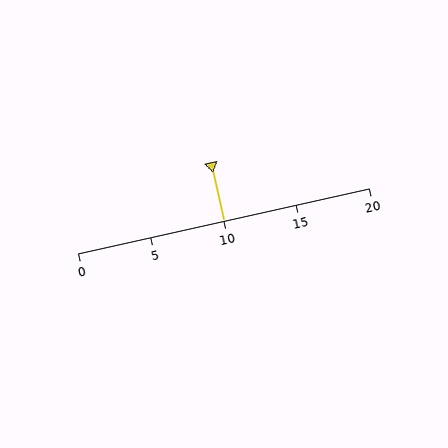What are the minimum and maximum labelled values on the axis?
The axis runs from 0 to 20.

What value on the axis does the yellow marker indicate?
The marker indicates approximately 10.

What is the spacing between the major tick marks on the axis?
The major ticks are spaced 5 apart.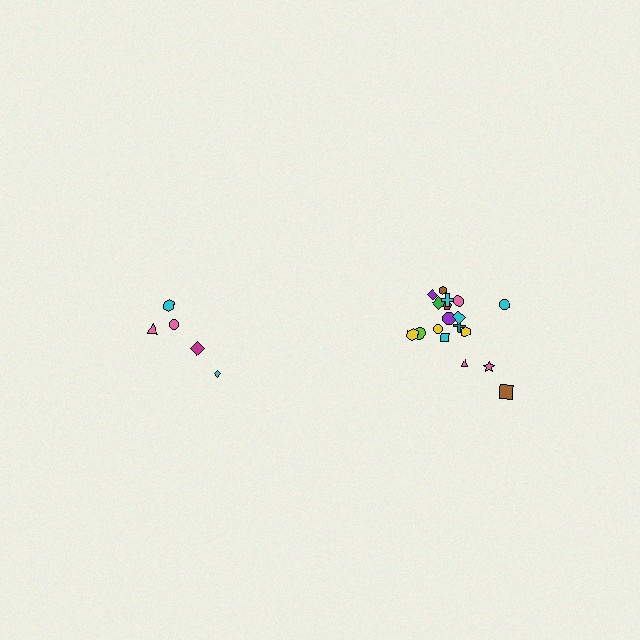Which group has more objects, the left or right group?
The right group.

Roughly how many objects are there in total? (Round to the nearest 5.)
Roughly 25 objects in total.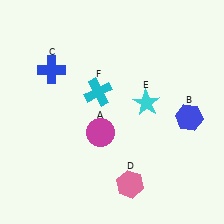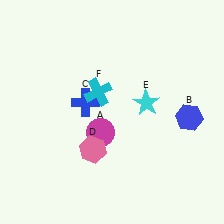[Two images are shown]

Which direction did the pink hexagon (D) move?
The pink hexagon (D) moved left.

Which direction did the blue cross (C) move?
The blue cross (C) moved right.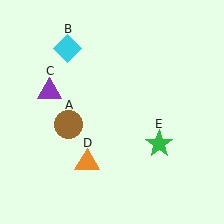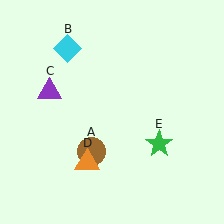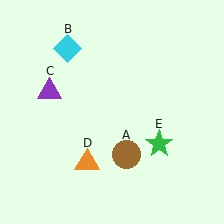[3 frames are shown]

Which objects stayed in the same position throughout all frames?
Cyan diamond (object B) and purple triangle (object C) and orange triangle (object D) and green star (object E) remained stationary.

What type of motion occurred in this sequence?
The brown circle (object A) rotated counterclockwise around the center of the scene.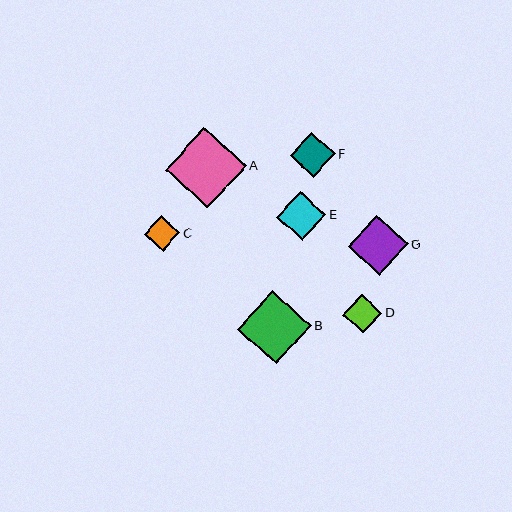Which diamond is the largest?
Diamond A is the largest with a size of approximately 80 pixels.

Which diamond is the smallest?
Diamond C is the smallest with a size of approximately 36 pixels.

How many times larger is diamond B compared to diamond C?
Diamond B is approximately 2.1 times the size of diamond C.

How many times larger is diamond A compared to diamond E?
Diamond A is approximately 1.6 times the size of diamond E.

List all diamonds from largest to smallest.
From largest to smallest: A, B, G, E, F, D, C.